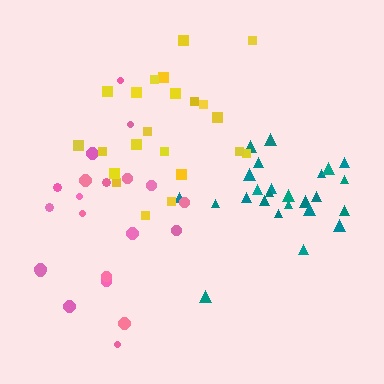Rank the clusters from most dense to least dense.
teal, yellow, pink.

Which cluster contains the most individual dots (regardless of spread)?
Teal (25).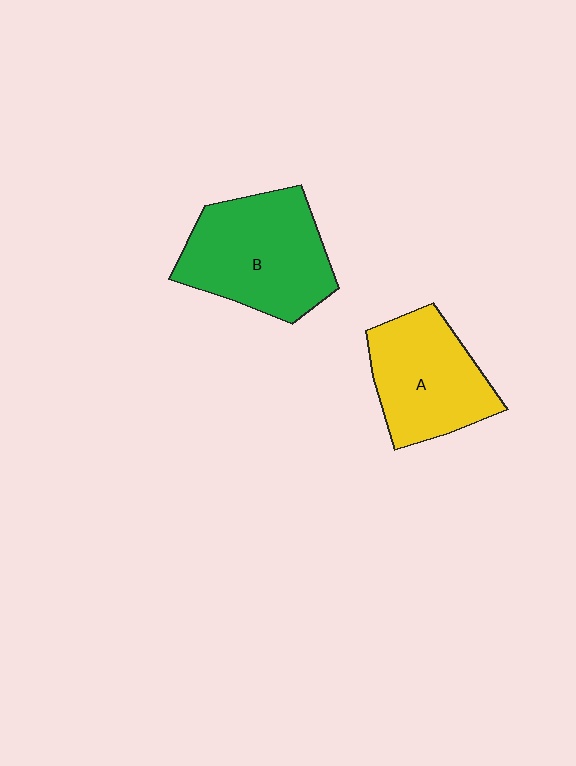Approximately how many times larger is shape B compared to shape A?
Approximately 1.2 times.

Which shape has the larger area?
Shape B (green).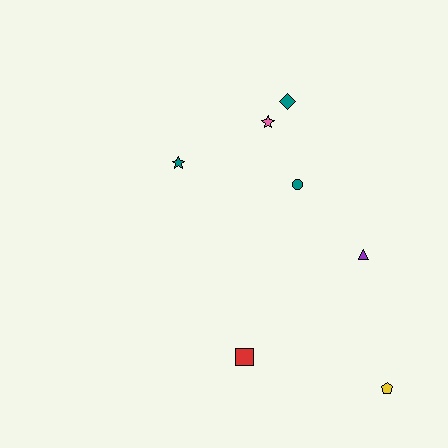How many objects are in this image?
There are 7 objects.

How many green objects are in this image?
There are no green objects.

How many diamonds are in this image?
There is 1 diamond.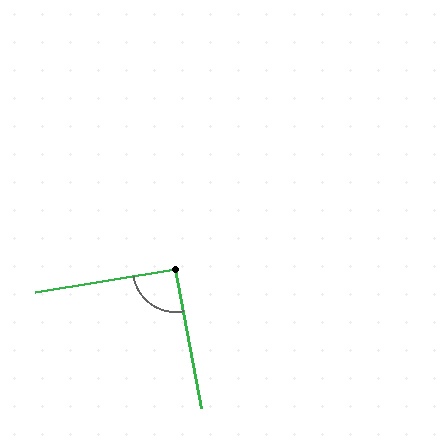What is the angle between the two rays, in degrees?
Approximately 91 degrees.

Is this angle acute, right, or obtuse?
It is approximately a right angle.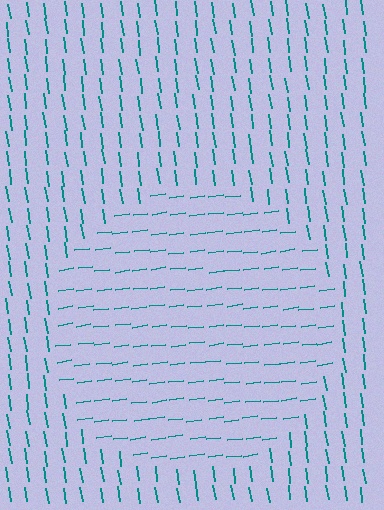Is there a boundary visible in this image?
Yes, there is a texture boundary formed by a change in line orientation.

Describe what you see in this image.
The image is filled with small teal line segments. A circle region in the image has lines oriented differently from the surrounding lines, creating a visible texture boundary.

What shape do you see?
I see a circle.